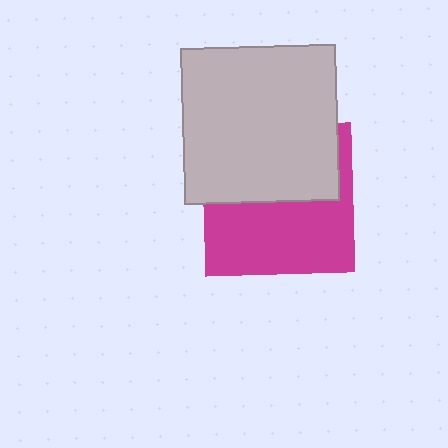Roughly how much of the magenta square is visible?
About half of it is visible (roughly 52%).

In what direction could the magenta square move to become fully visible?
The magenta square could move down. That would shift it out from behind the light gray square entirely.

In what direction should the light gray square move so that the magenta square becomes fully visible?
The light gray square should move up. That is the shortest direction to clear the overlap and leave the magenta square fully visible.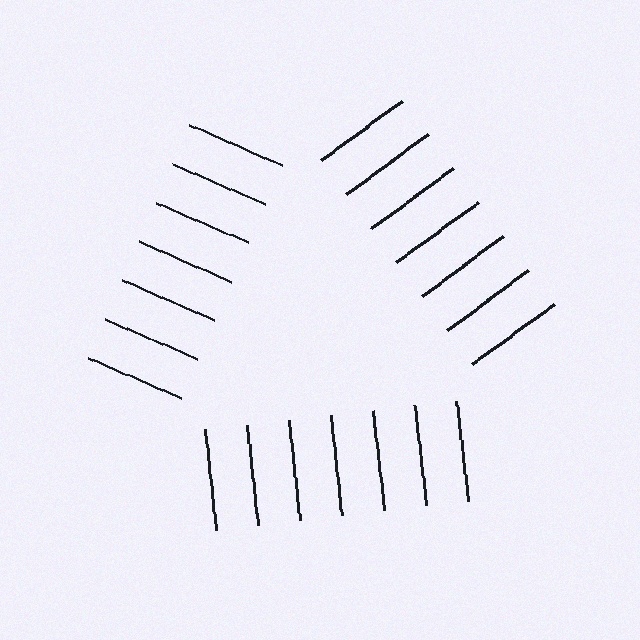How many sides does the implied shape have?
3 sides — the line-ends trace a triangle.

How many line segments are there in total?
21 — 7 along each of the 3 edges.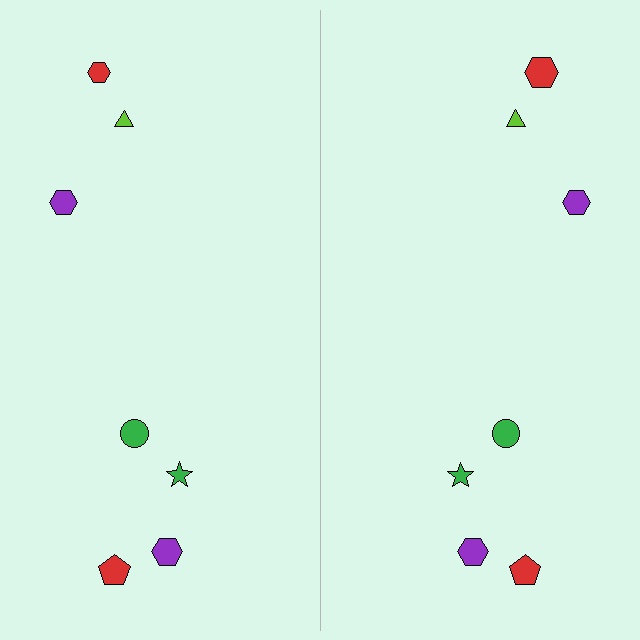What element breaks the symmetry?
The red hexagon on the right side has a different size than its mirror counterpart.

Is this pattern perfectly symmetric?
No, the pattern is not perfectly symmetric. The red hexagon on the right side has a different size than its mirror counterpart.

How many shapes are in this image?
There are 14 shapes in this image.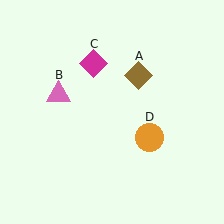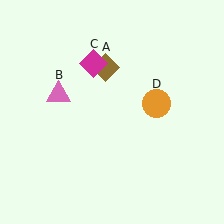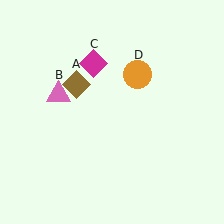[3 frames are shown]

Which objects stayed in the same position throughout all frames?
Pink triangle (object B) and magenta diamond (object C) remained stationary.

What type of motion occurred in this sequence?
The brown diamond (object A), orange circle (object D) rotated counterclockwise around the center of the scene.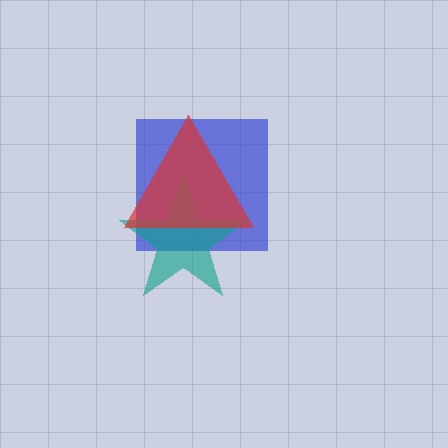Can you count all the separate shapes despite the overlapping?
Yes, there are 3 separate shapes.